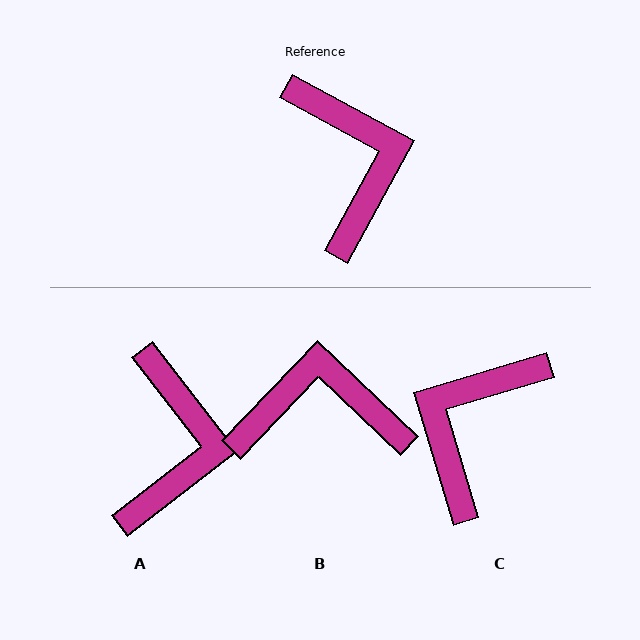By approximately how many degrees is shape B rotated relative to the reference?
Approximately 75 degrees counter-clockwise.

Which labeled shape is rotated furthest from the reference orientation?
C, about 135 degrees away.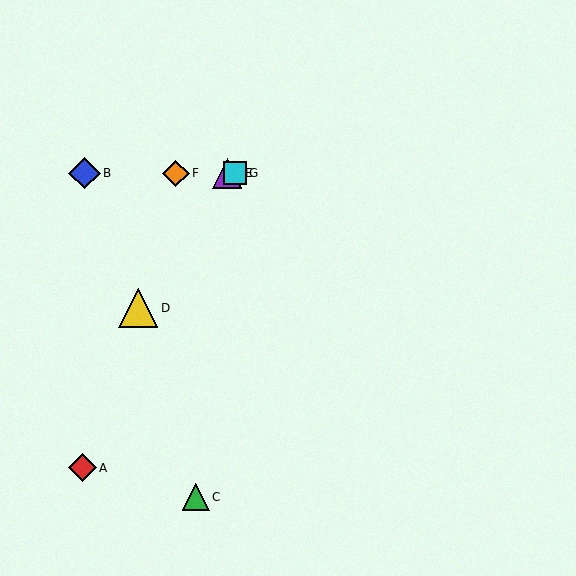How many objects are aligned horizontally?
4 objects (B, E, F, G) are aligned horizontally.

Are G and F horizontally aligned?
Yes, both are at y≈173.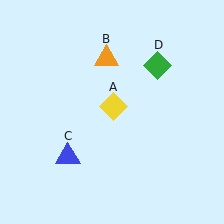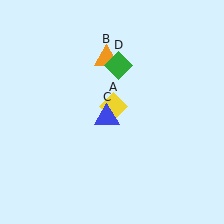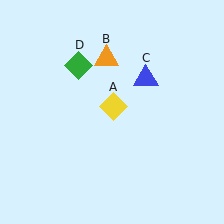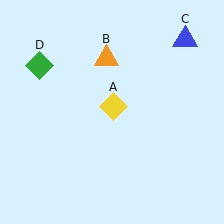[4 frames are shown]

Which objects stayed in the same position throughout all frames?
Yellow diamond (object A) and orange triangle (object B) remained stationary.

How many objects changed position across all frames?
2 objects changed position: blue triangle (object C), green diamond (object D).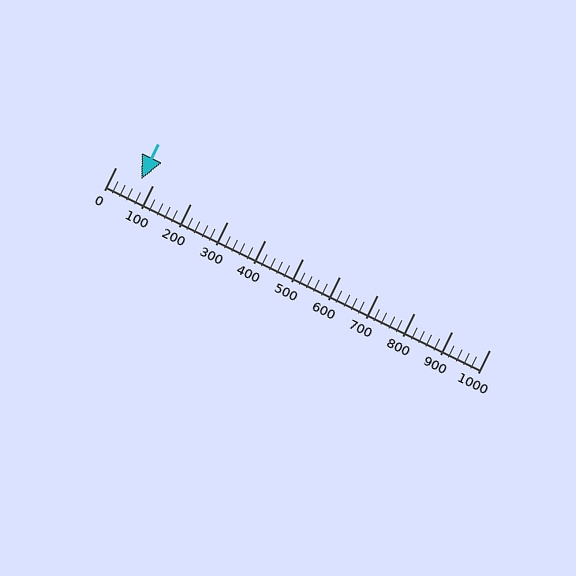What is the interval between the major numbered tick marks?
The major tick marks are spaced 100 units apart.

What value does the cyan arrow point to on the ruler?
The cyan arrow points to approximately 69.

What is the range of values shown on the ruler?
The ruler shows values from 0 to 1000.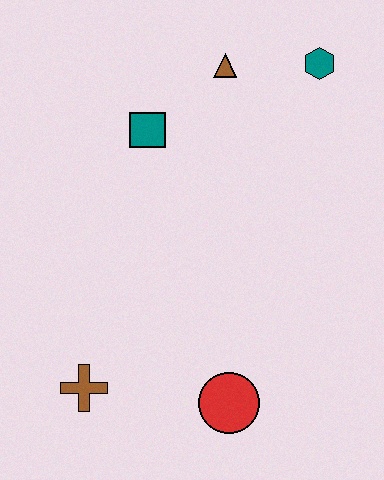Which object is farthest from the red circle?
The teal hexagon is farthest from the red circle.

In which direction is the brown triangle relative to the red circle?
The brown triangle is above the red circle.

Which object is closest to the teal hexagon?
The brown triangle is closest to the teal hexagon.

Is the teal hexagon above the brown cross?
Yes